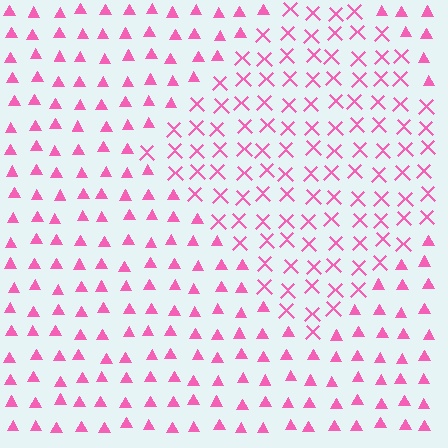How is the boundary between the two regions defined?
The boundary is defined by a change in element shape: X marks inside vs. triangles outside. All elements share the same color and spacing.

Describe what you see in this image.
The image is filled with small pink elements arranged in a uniform grid. A diamond-shaped region contains X marks, while the surrounding area contains triangles. The boundary is defined purely by the change in element shape.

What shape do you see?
I see a diamond.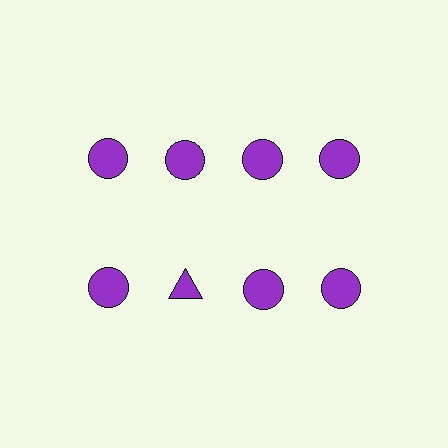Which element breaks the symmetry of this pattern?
The purple triangle in the second row, second from left column breaks the symmetry. All other shapes are purple circles.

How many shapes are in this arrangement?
There are 8 shapes arranged in a grid pattern.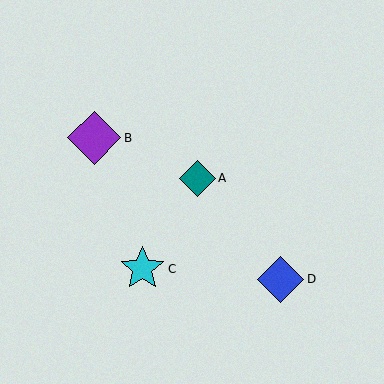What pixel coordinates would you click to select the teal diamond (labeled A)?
Click at (197, 178) to select the teal diamond A.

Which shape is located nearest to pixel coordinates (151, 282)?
The cyan star (labeled C) at (142, 269) is nearest to that location.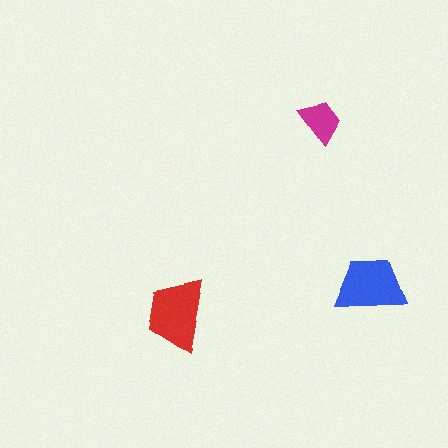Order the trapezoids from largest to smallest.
the red one, the blue one, the magenta one.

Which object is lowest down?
The red trapezoid is bottommost.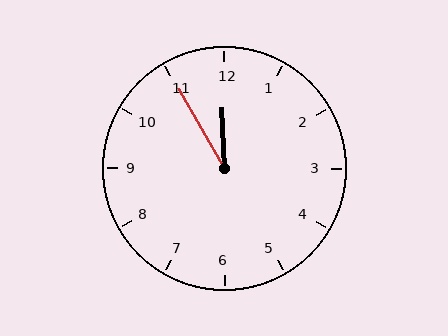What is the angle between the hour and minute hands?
Approximately 28 degrees.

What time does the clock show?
11:55.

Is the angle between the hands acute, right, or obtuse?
It is acute.